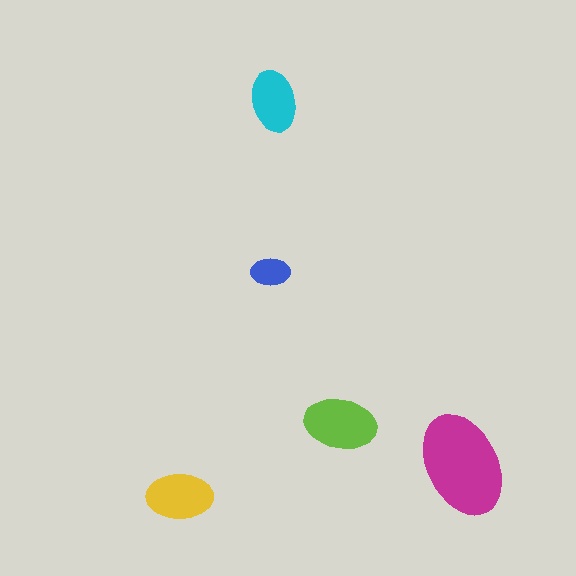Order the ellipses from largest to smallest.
the magenta one, the lime one, the yellow one, the cyan one, the blue one.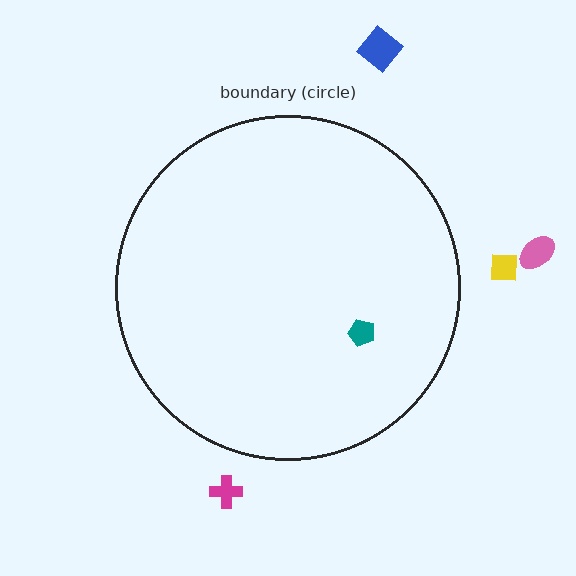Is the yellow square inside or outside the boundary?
Outside.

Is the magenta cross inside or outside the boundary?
Outside.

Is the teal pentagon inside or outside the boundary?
Inside.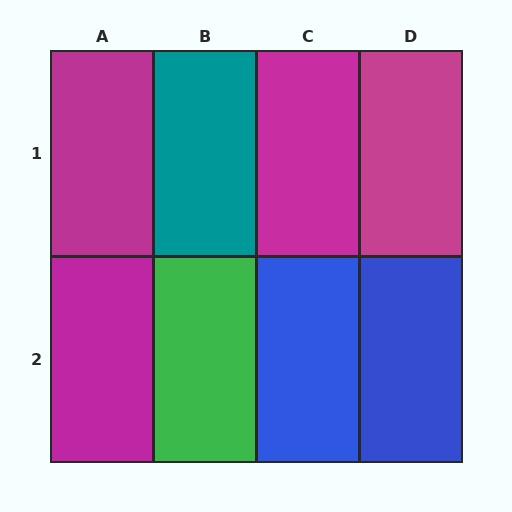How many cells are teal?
1 cell is teal.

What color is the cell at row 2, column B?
Green.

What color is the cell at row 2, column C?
Blue.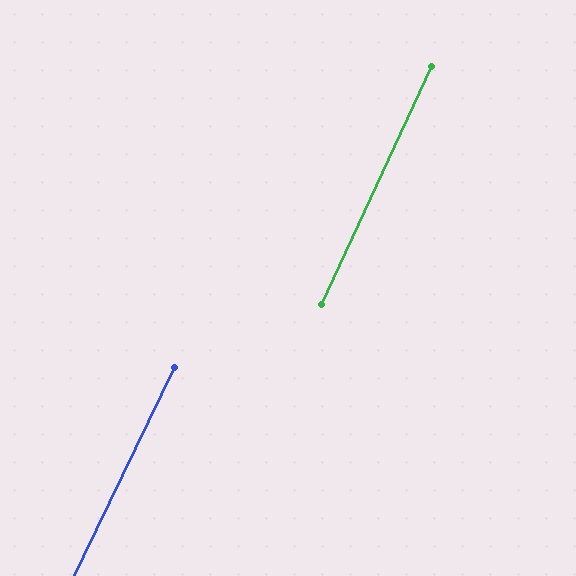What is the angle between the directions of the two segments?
Approximately 1 degree.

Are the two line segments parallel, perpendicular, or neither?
Parallel — their directions differ by only 0.8°.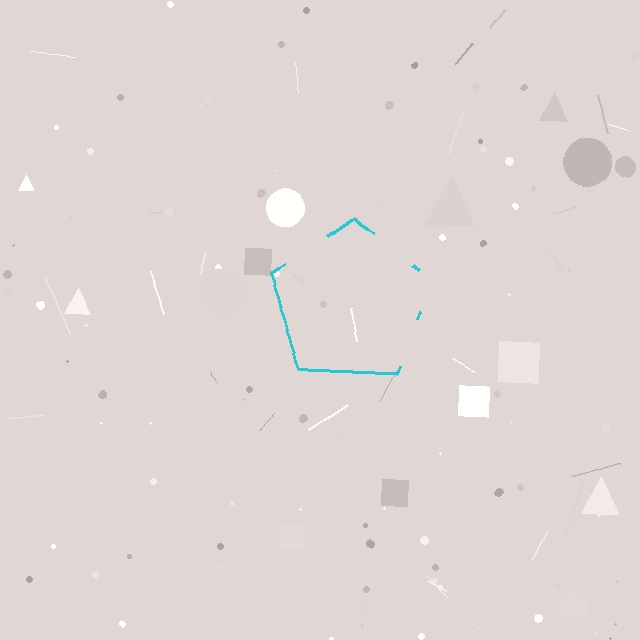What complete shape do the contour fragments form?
The contour fragments form a pentagon.